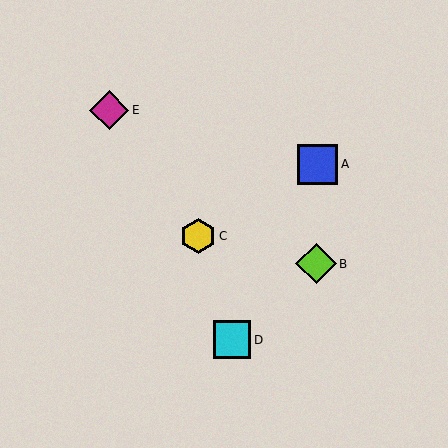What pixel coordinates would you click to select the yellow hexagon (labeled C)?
Click at (198, 236) to select the yellow hexagon C.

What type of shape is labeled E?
Shape E is a magenta diamond.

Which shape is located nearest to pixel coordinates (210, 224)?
The yellow hexagon (labeled C) at (198, 236) is nearest to that location.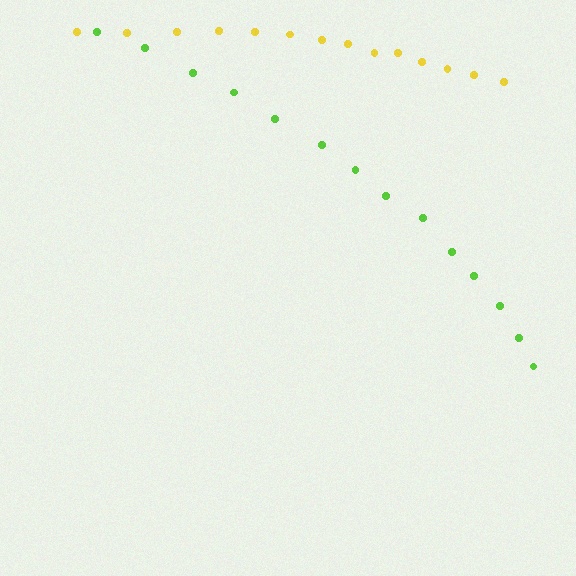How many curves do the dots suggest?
There are 2 distinct paths.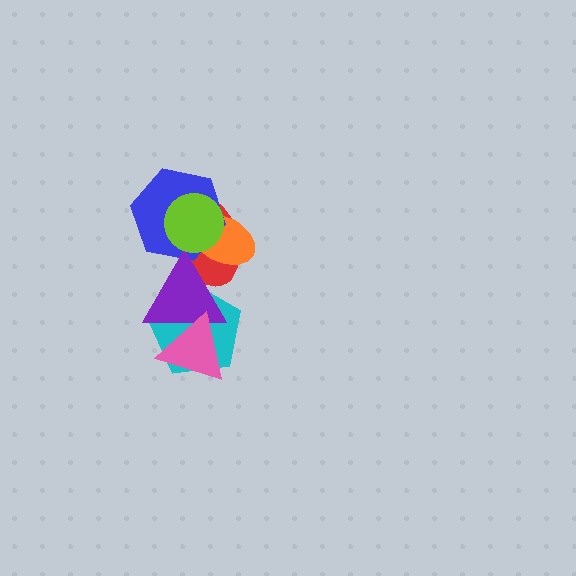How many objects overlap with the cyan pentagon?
2 objects overlap with the cyan pentagon.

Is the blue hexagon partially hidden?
Yes, it is partially covered by another shape.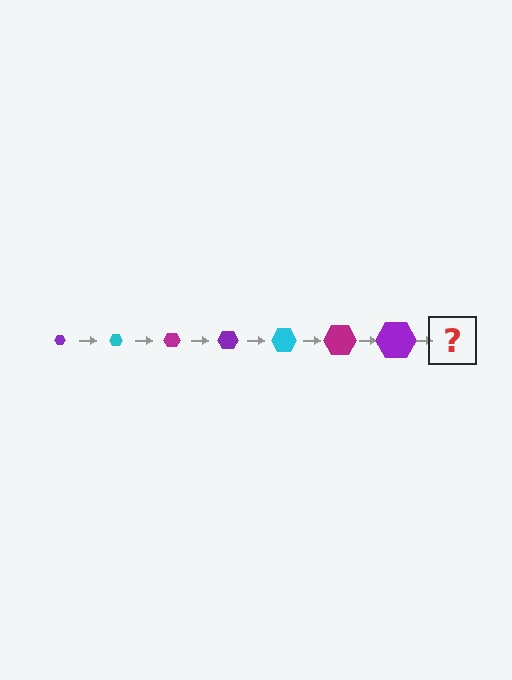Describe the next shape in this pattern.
It should be a cyan hexagon, larger than the previous one.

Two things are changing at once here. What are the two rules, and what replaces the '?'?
The two rules are that the hexagon grows larger each step and the color cycles through purple, cyan, and magenta. The '?' should be a cyan hexagon, larger than the previous one.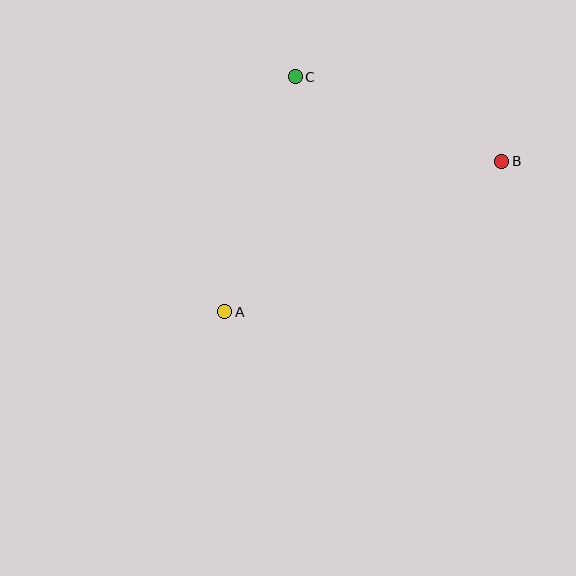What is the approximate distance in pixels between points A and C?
The distance between A and C is approximately 245 pixels.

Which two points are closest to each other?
Points B and C are closest to each other.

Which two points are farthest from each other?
Points A and B are farthest from each other.